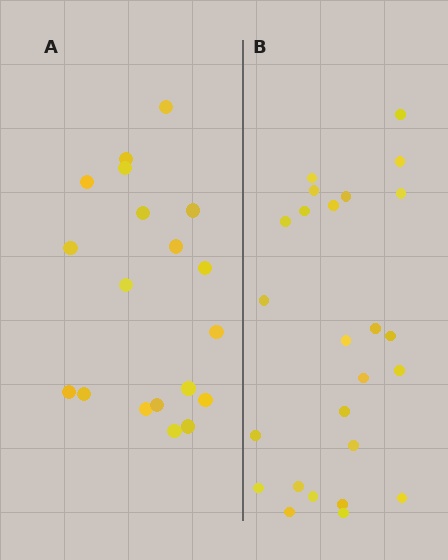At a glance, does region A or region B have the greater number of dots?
Region B (the right region) has more dots.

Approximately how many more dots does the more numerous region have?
Region B has about 6 more dots than region A.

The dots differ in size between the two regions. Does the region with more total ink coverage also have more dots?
No. Region A has more total ink coverage because its dots are larger, but region B actually contains more individual dots. Total area can be misleading — the number of items is what matters here.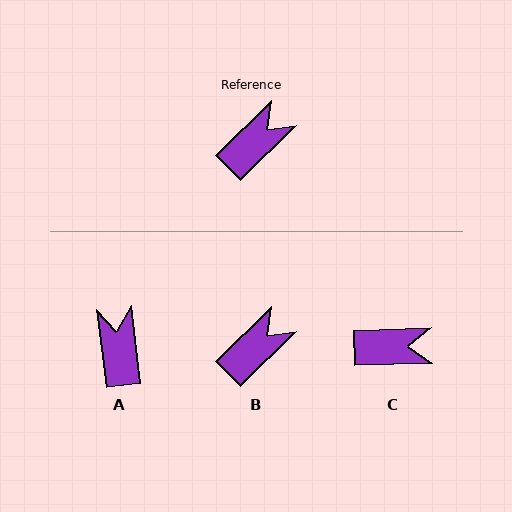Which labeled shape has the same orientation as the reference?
B.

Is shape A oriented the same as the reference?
No, it is off by about 52 degrees.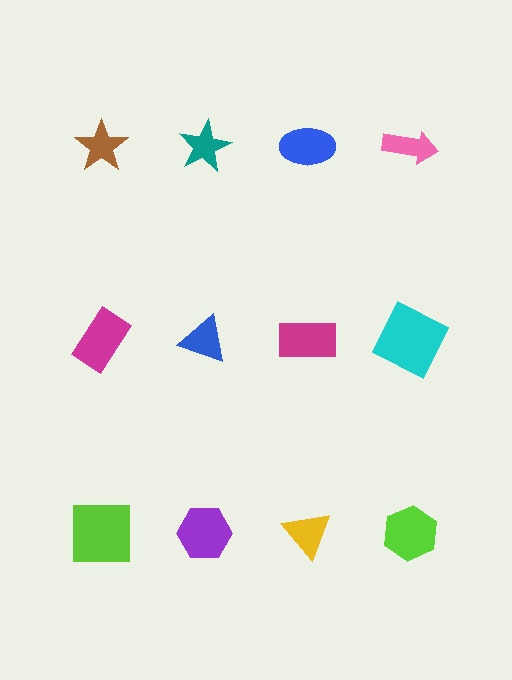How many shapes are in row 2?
4 shapes.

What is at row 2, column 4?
A cyan square.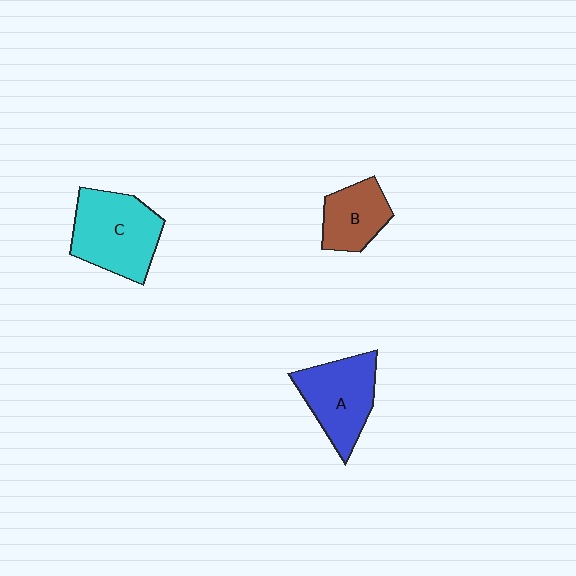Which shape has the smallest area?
Shape B (brown).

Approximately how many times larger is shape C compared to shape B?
Approximately 1.6 times.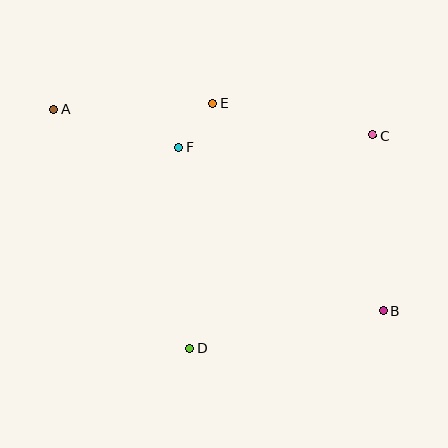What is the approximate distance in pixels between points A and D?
The distance between A and D is approximately 274 pixels.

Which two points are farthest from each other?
Points A and B are farthest from each other.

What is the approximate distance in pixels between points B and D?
The distance between B and D is approximately 197 pixels.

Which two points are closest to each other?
Points E and F are closest to each other.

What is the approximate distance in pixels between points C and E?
The distance between C and E is approximately 163 pixels.